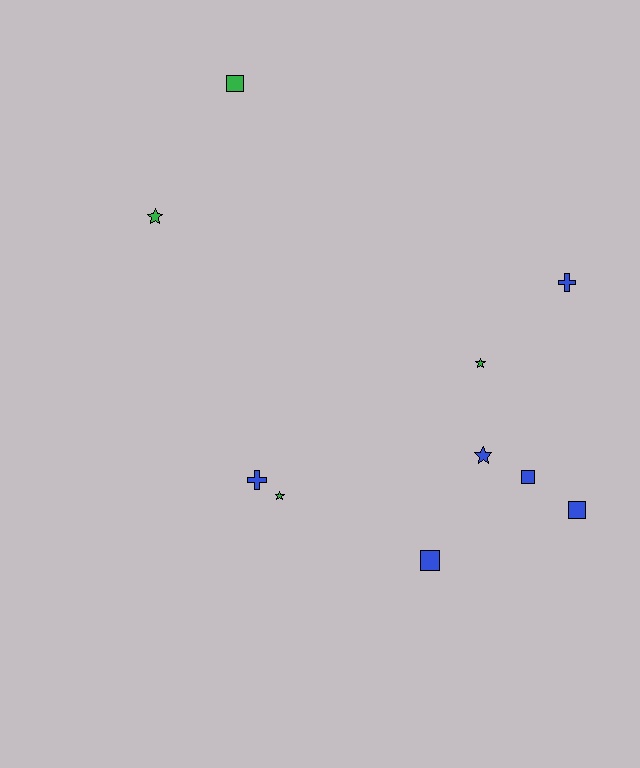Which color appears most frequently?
Blue, with 6 objects.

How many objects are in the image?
There are 10 objects.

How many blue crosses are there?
There are 2 blue crosses.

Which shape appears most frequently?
Square, with 4 objects.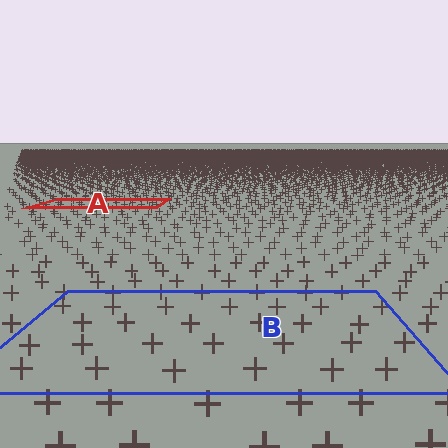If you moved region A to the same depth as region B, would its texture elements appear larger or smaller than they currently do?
They would appear larger. At a closer depth, the same texture elements are projected at a bigger on-screen size.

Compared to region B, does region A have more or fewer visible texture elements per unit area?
Region A has more texture elements per unit area — they are packed more densely because it is farther away.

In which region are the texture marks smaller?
The texture marks are smaller in region A, because it is farther away.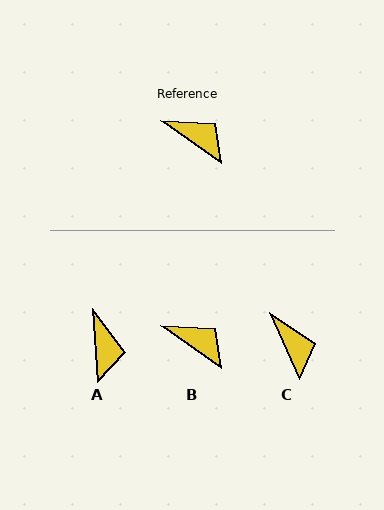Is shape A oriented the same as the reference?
No, it is off by about 50 degrees.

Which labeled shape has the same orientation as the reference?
B.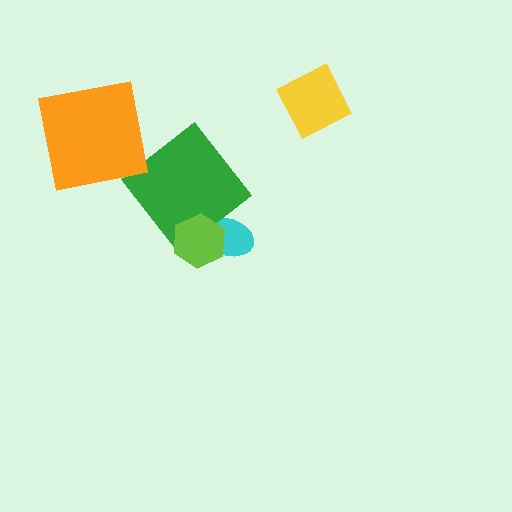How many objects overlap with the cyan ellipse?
2 objects overlap with the cyan ellipse.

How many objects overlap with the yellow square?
0 objects overlap with the yellow square.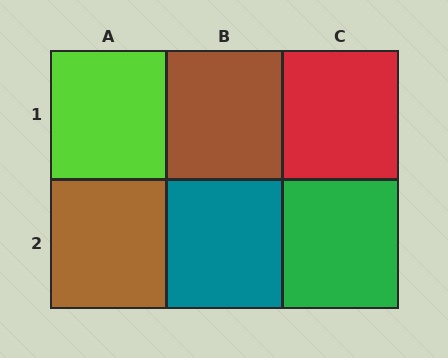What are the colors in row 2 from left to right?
Brown, teal, green.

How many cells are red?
1 cell is red.